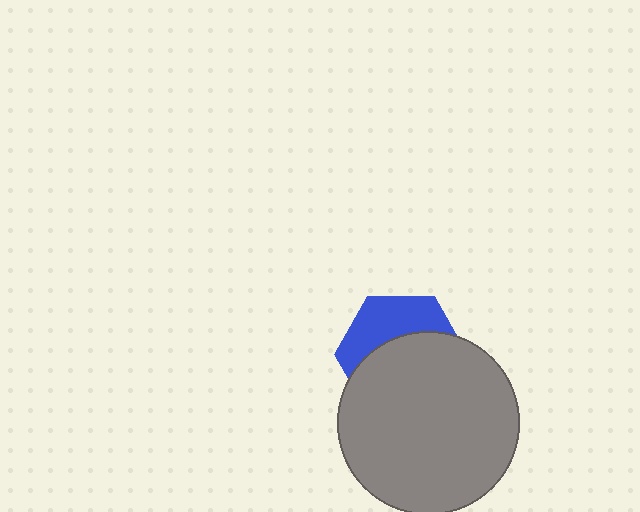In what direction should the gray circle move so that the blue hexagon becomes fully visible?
The gray circle should move down. That is the shortest direction to clear the overlap and leave the blue hexagon fully visible.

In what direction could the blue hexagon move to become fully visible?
The blue hexagon could move up. That would shift it out from behind the gray circle entirely.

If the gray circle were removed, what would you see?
You would see the complete blue hexagon.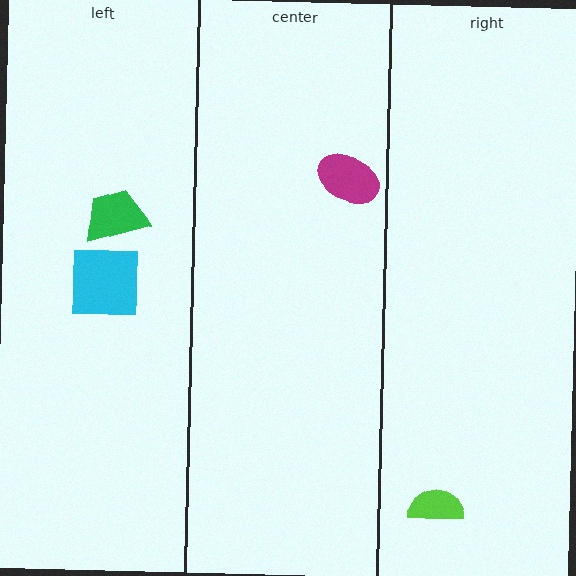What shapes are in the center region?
The magenta ellipse.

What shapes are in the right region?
The lime semicircle.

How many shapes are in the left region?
2.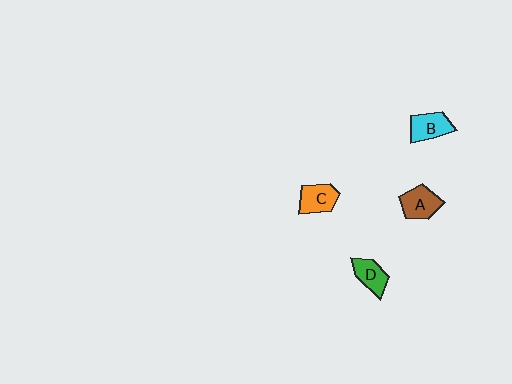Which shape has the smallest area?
Shape D (green).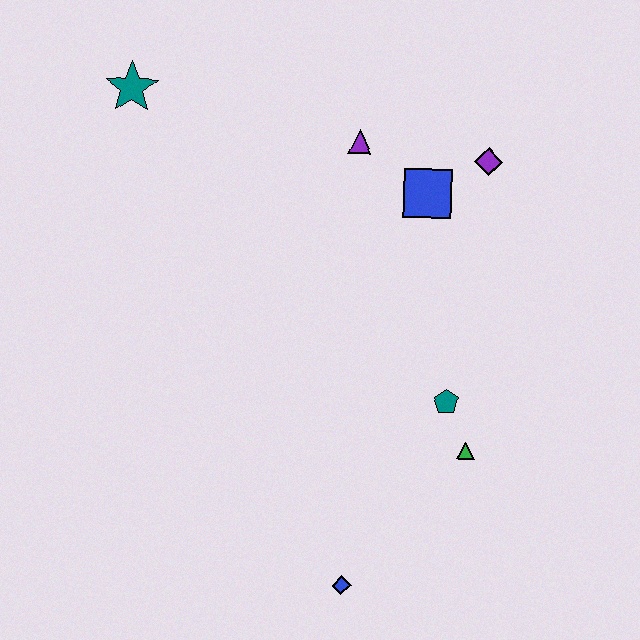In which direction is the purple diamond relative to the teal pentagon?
The purple diamond is above the teal pentagon.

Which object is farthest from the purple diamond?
The blue diamond is farthest from the purple diamond.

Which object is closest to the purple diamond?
The blue square is closest to the purple diamond.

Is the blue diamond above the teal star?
No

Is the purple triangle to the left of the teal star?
No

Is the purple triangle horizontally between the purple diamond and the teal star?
Yes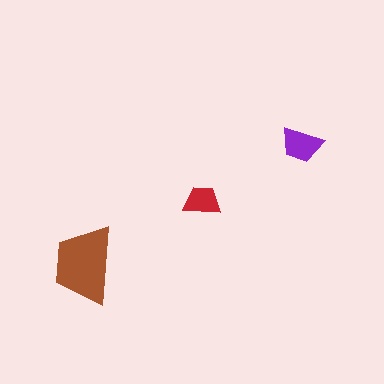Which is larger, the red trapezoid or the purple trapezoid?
The purple one.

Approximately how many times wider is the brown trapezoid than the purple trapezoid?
About 2 times wider.